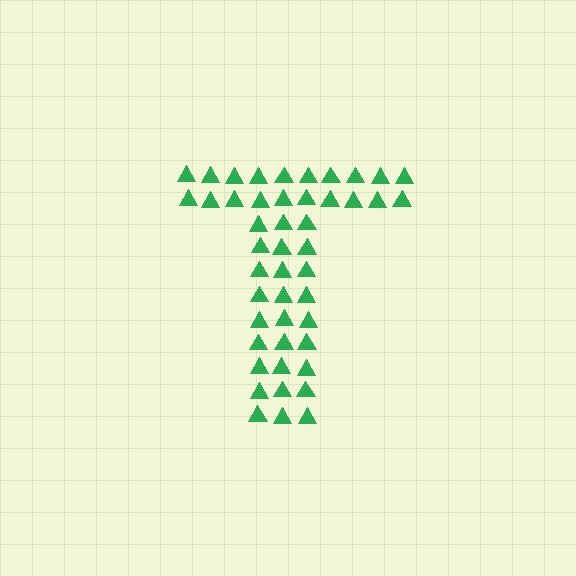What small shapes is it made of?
It is made of small triangles.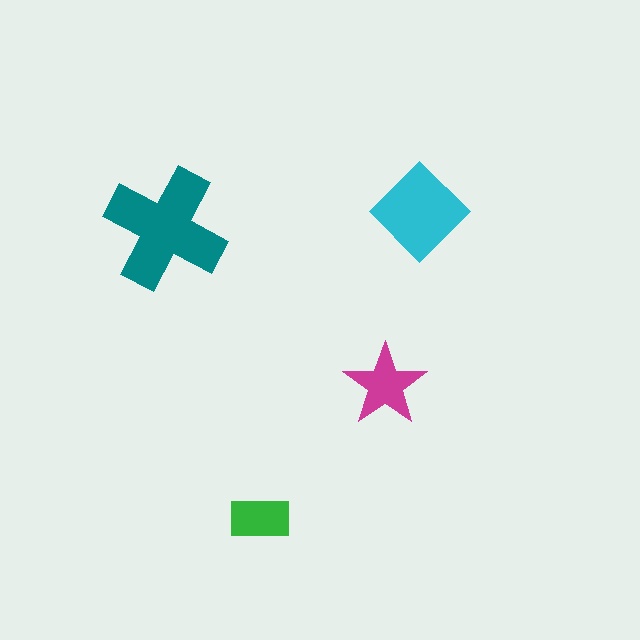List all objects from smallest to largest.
The green rectangle, the magenta star, the cyan diamond, the teal cross.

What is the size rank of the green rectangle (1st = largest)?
4th.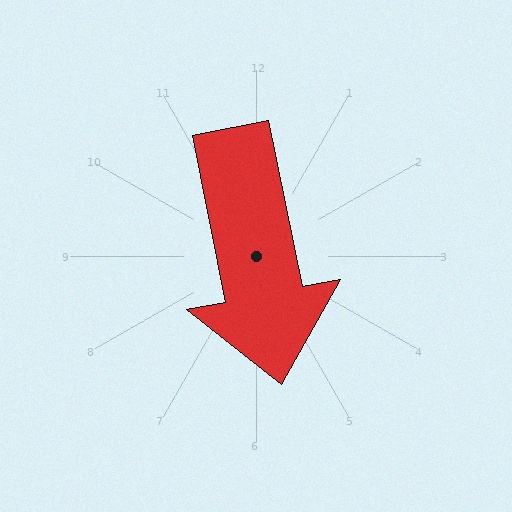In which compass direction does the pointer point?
South.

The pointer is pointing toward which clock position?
Roughly 6 o'clock.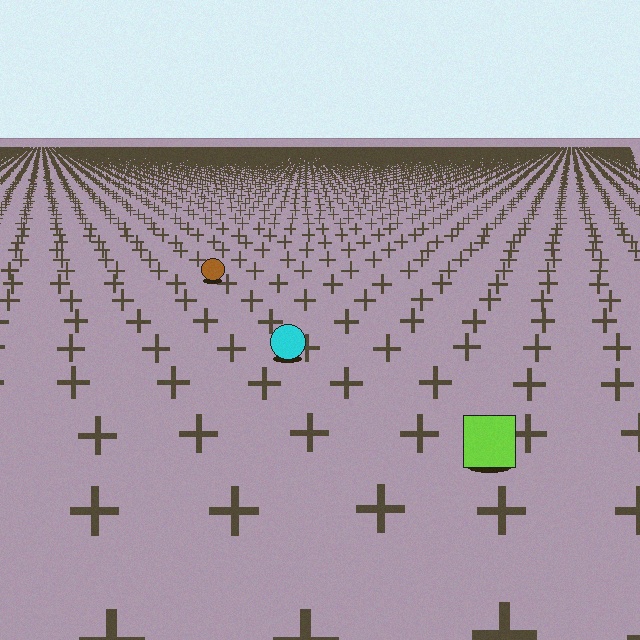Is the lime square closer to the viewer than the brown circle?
Yes. The lime square is closer — you can tell from the texture gradient: the ground texture is coarser near it.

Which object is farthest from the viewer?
The brown circle is farthest from the viewer. It appears smaller and the ground texture around it is denser.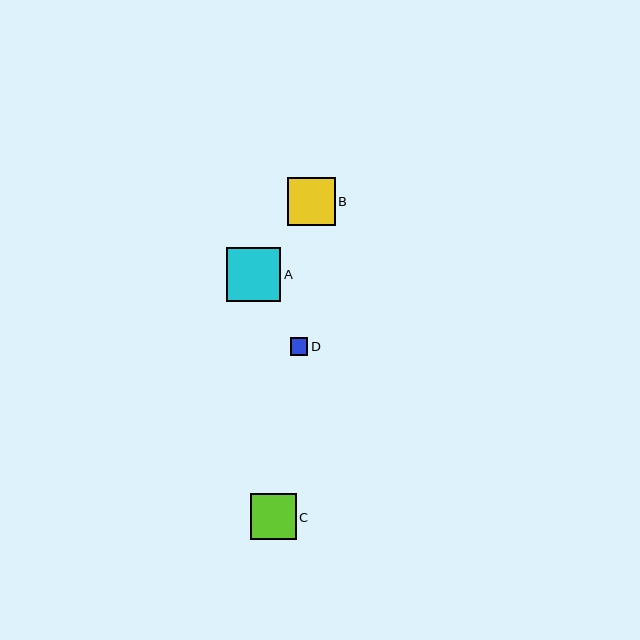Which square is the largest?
Square A is the largest with a size of approximately 54 pixels.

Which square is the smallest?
Square D is the smallest with a size of approximately 17 pixels.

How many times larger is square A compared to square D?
Square A is approximately 3.1 times the size of square D.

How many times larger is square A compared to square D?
Square A is approximately 3.1 times the size of square D.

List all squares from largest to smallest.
From largest to smallest: A, B, C, D.